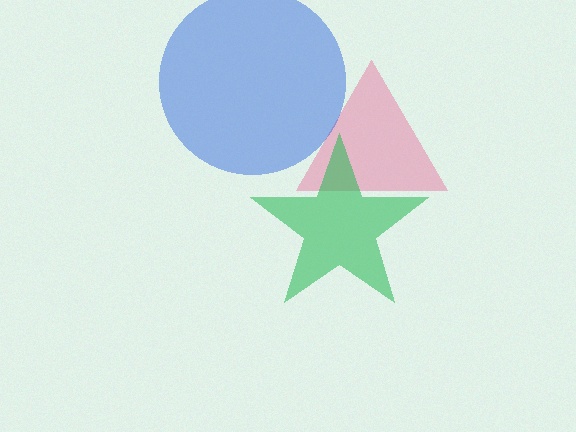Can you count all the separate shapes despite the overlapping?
Yes, there are 3 separate shapes.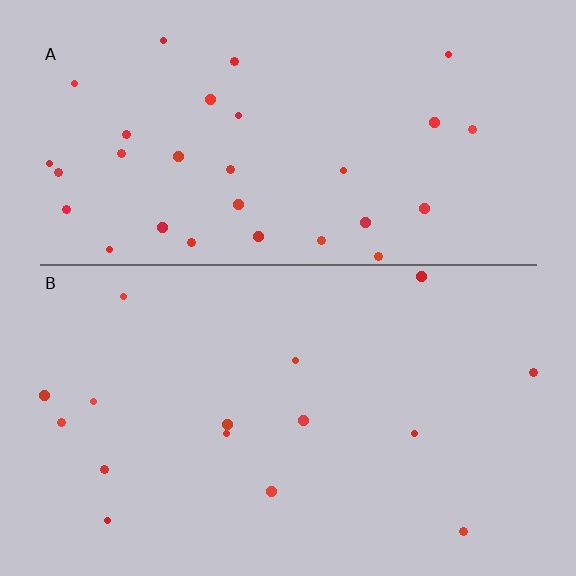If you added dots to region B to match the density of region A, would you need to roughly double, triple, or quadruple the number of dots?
Approximately double.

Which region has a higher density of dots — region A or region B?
A (the top).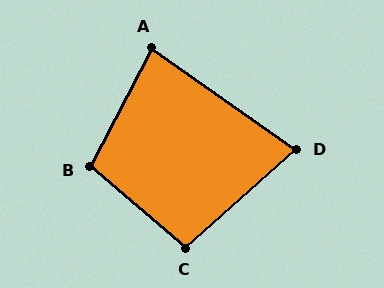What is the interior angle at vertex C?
Approximately 98 degrees (obtuse).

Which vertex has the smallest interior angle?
D, at approximately 77 degrees.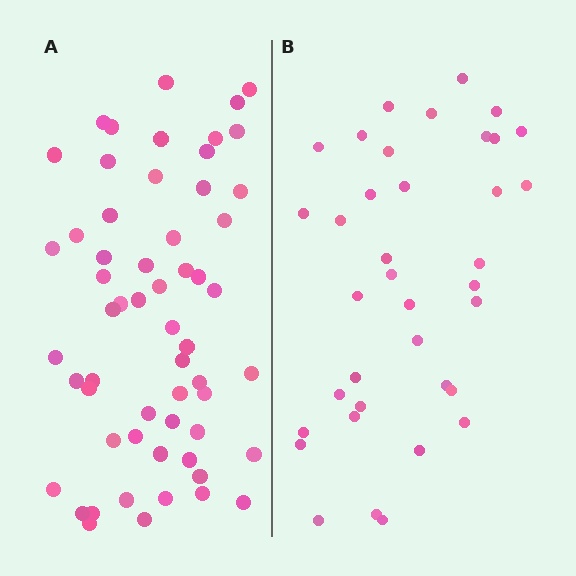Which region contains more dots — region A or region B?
Region A (the left region) has more dots.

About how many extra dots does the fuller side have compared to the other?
Region A has approximately 20 more dots than region B.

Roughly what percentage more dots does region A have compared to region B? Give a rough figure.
About 55% more.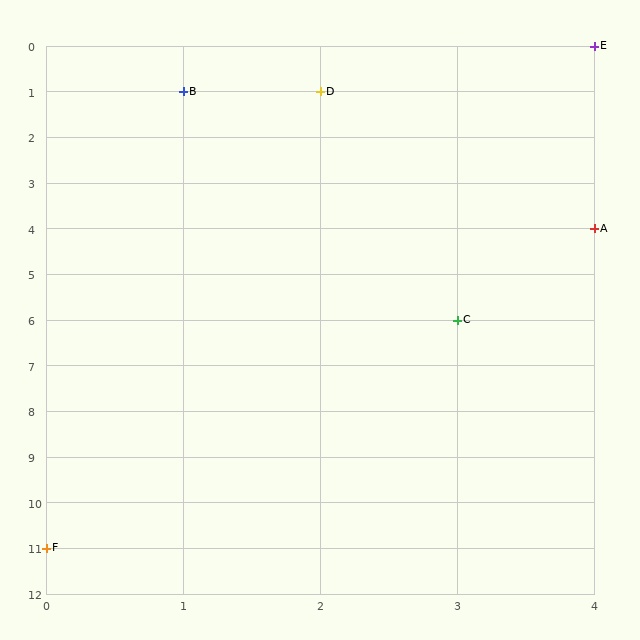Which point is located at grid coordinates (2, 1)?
Point D is at (2, 1).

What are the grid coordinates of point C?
Point C is at grid coordinates (3, 6).